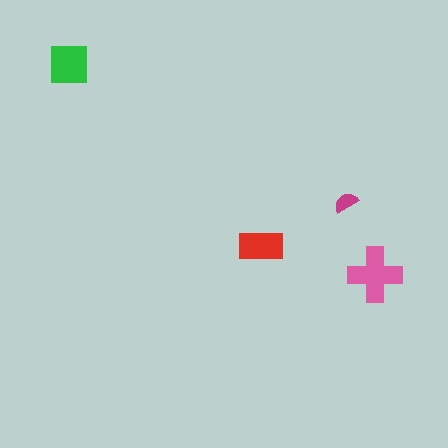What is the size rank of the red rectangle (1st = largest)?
3rd.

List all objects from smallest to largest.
The magenta semicircle, the red rectangle, the green square, the pink cross.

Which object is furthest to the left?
The green square is leftmost.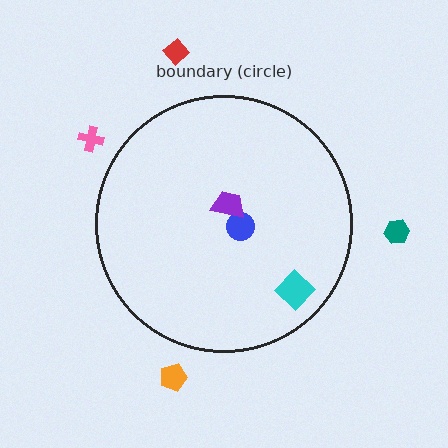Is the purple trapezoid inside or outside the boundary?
Inside.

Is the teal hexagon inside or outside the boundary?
Outside.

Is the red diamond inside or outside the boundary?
Outside.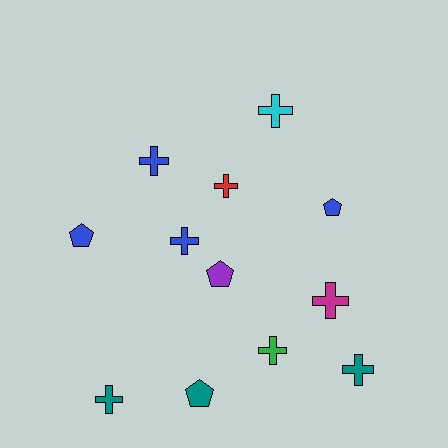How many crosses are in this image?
There are 8 crosses.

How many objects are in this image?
There are 12 objects.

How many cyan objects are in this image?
There is 1 cyan object.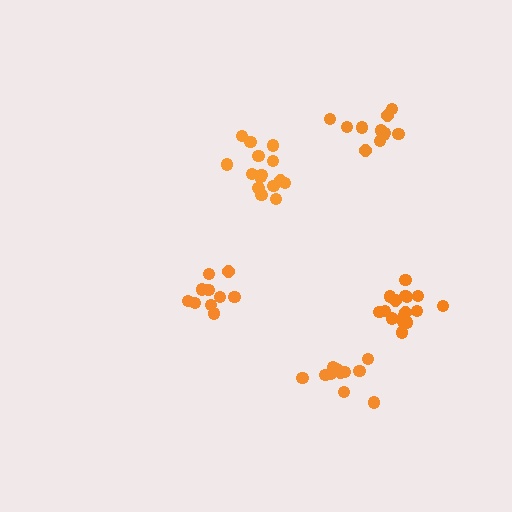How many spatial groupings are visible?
There are 5 spatial groupings.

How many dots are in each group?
Group 1: 11 dots, Group 2: 15 dots, Group 3: 11 dots, Group 4: 16 dots, Group 5: 10 dots (63 total).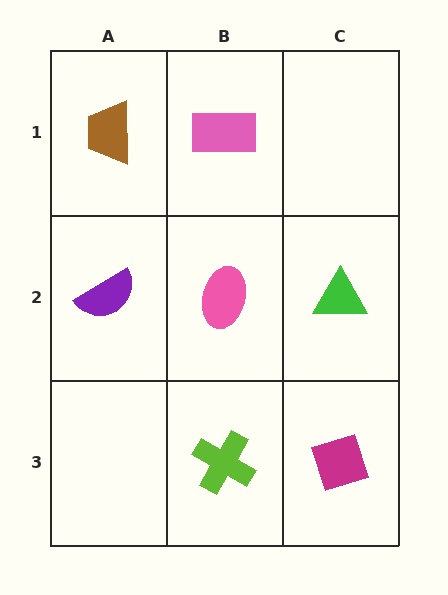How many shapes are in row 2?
3 shapes.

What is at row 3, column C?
A magenta diamond.